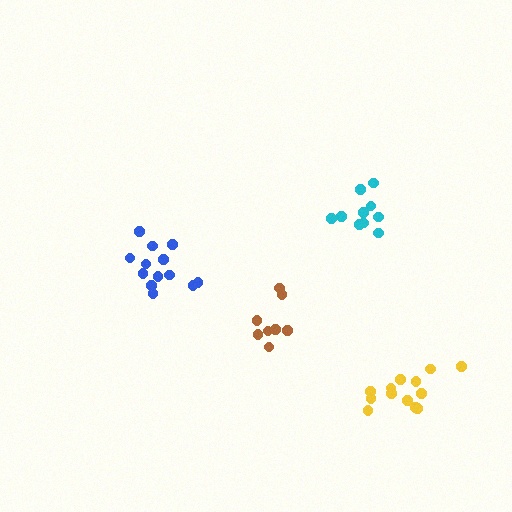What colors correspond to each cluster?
The clusters are colored: cyan, brown, yellow, blue.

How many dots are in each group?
Group 1: 10 dots, Group 2: 8 dots, Group 3: 13 dots, Group 4: 13 dots (44 total).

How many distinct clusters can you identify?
There are 4 distinct clusters.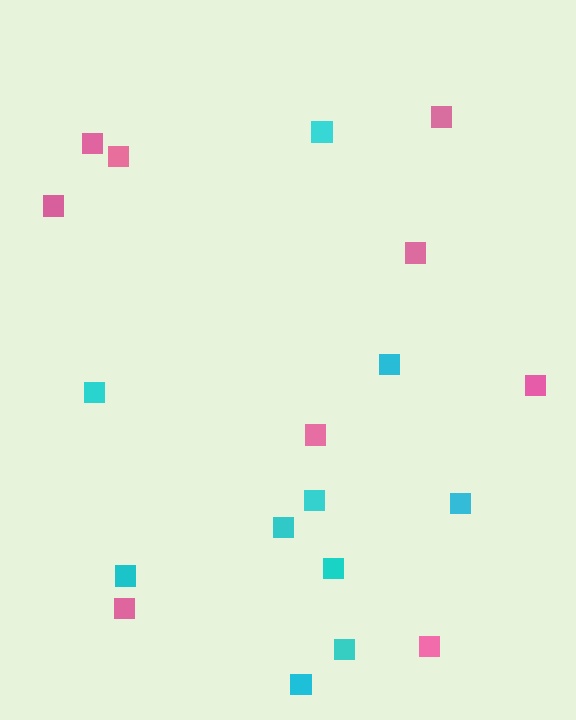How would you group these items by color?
There are 2 groups: one group of cyan squares (10) and one group of pink squares (9).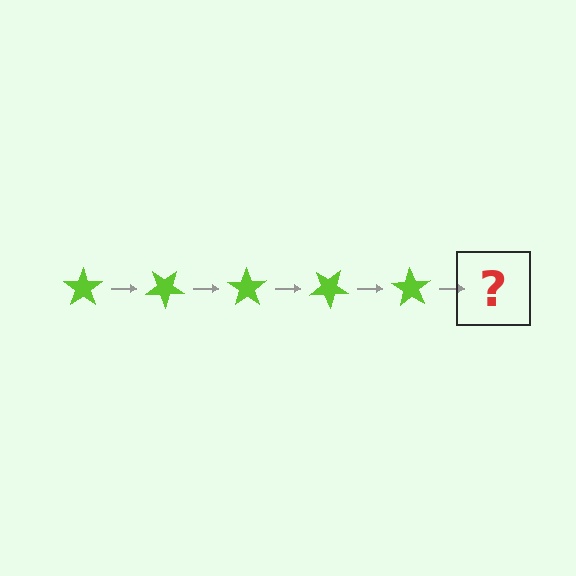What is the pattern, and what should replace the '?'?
The pattern is that the star rotates 35 degrees each step. The '?' should be a lime star rotated 175 degrees.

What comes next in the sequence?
The next element should be a lime star rotated 175 degrees.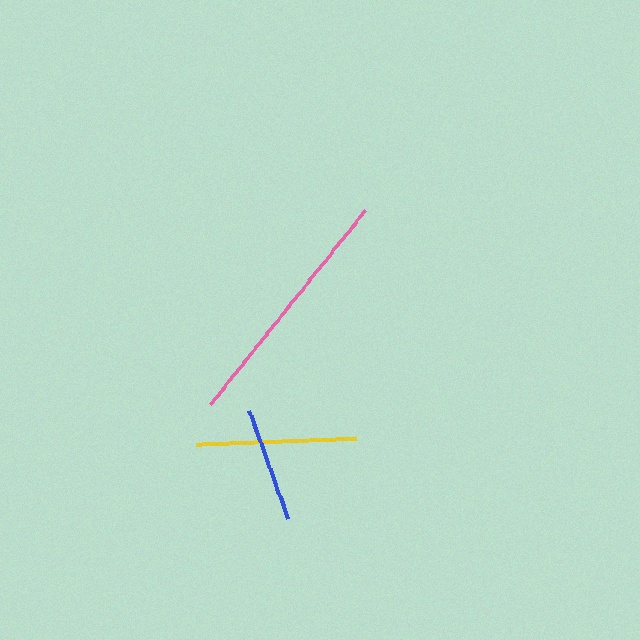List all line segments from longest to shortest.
From longest to shortest: pink, yellow, blue.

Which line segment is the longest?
The pink line is the longest at approximately 248 pixels.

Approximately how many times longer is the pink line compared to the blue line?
The pink line is approximately 2.1 times the length of the blue line.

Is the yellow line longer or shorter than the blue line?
The yellow line is longer than the blue line.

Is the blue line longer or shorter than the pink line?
The pink line is longer than the blue line.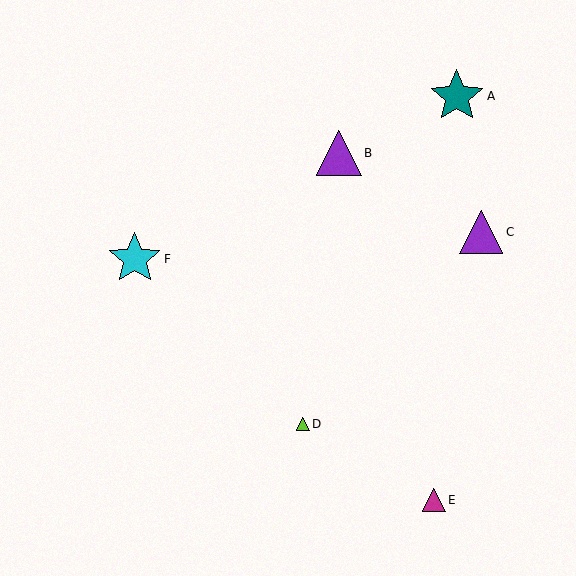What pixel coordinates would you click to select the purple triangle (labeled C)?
Click at (481, 231) to select the purple triangle C.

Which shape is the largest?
The teal star (labeled A) is the largest.